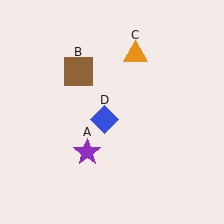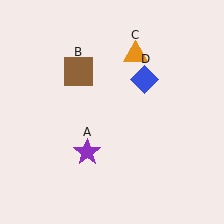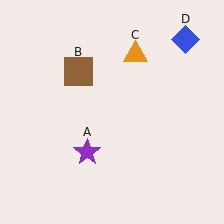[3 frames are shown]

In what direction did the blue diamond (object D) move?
The blue diamond (object D) moved up and to the right.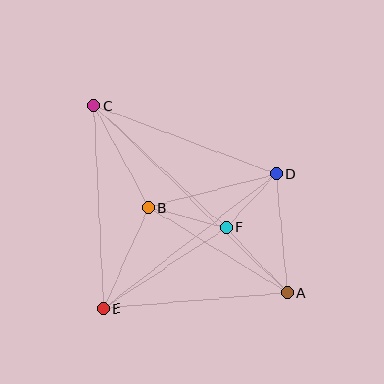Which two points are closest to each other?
Points D and F are closest to each other.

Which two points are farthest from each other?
Points A and C are farthest from each other.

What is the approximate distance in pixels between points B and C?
The distance between B and C is approximately 116 pixels.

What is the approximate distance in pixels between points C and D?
The distance between C and D is approximately 195 pixels.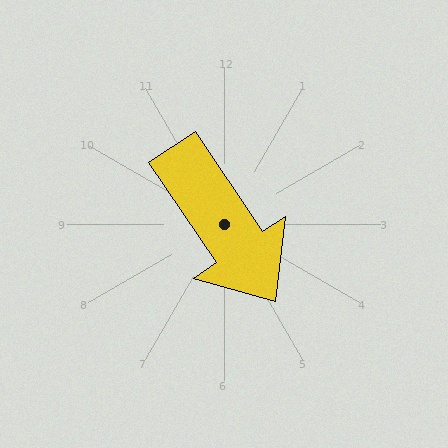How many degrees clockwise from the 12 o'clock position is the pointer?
Approximately 146 degrees.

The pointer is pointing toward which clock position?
Roughly 5 o'clock.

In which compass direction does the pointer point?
Southeast.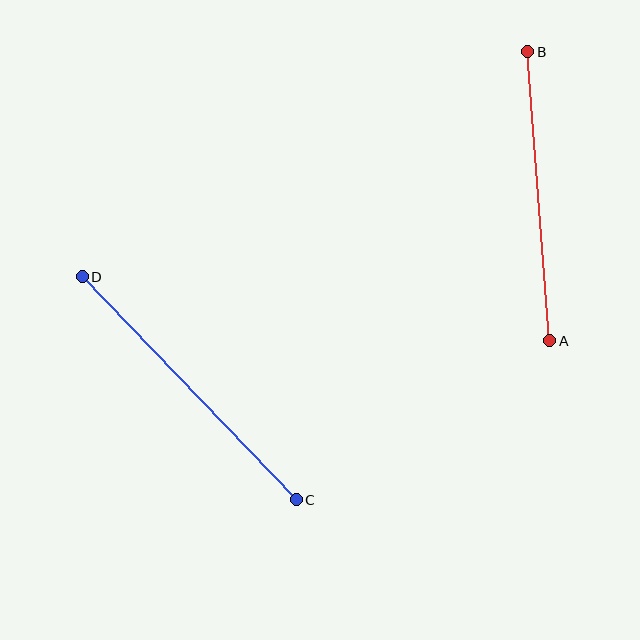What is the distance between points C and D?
The distance is approximately 309 pixels.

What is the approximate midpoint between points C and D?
The midpoint is at approximately (189, 388) pixels.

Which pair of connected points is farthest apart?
Points C and D are farthest apart.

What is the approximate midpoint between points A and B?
The midpoint is at approximately (539, 196) pixels.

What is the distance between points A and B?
The distance is approximately 290 pixels.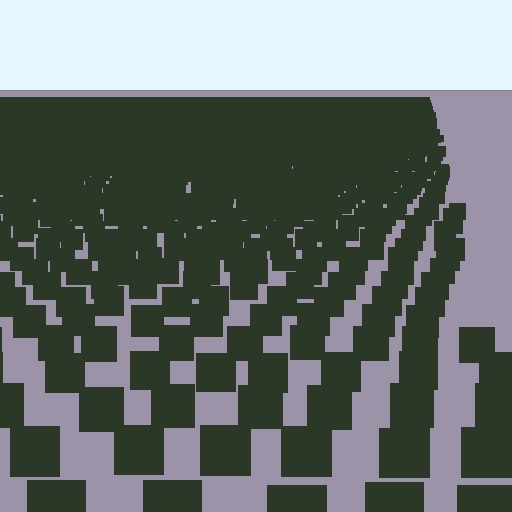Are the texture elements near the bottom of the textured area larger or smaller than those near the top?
Larger. Near the bottom, elements are closer to the viewer and appear at a bigger on-screen size.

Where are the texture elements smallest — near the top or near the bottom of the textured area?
Near the top.